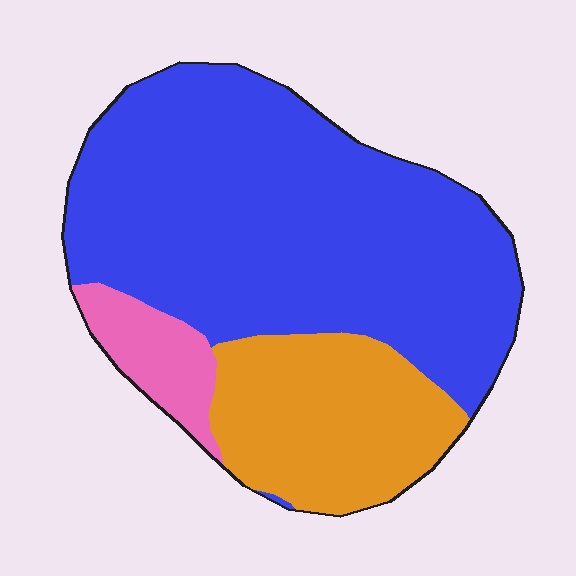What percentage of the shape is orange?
Orange covers about 25% of the shape.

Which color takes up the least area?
Pink, at roughly 10%.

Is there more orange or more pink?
Orange.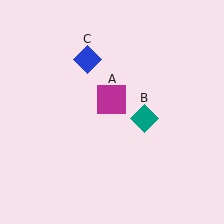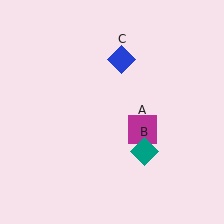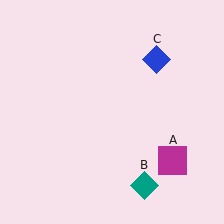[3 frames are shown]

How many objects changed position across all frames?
3 objects changed position: magenta square (object A), teal diamond (object B), blue diamond (object C).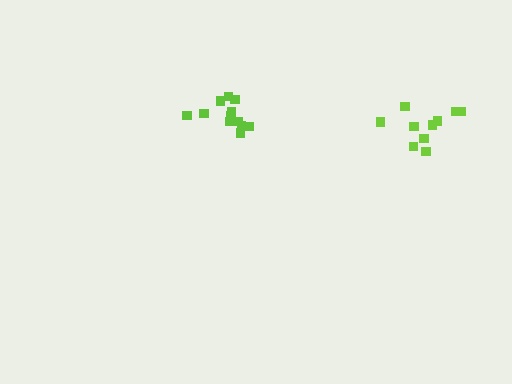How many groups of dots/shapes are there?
There are 2 groups.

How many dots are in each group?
Group 1: 10 dots, Group 2: 12 dots (22 total).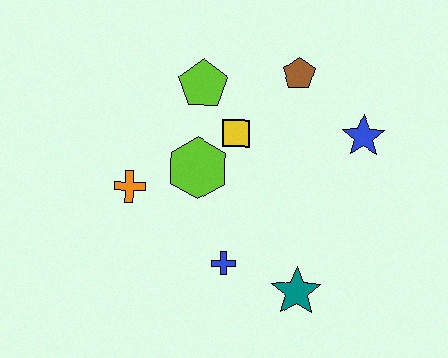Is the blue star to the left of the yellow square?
No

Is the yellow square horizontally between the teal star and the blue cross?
Yes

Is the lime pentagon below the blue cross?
No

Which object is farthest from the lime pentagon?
The teal star is farthest from the lime pentagon.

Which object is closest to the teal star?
The blue cross is closest to the teal star.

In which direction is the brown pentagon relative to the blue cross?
The brown pentagon is above the blue cross.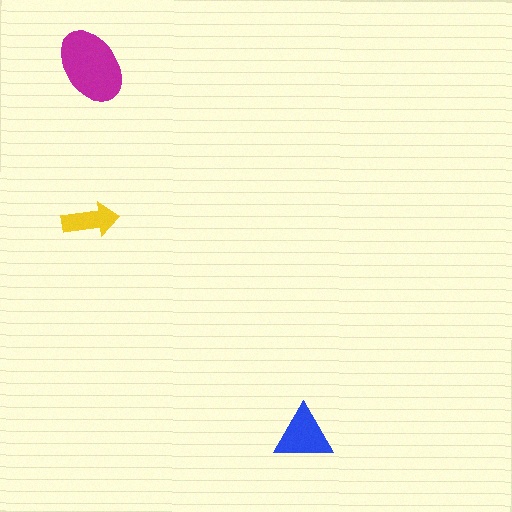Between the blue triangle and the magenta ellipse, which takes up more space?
The magenta ellipse.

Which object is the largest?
The magenta ellipse.